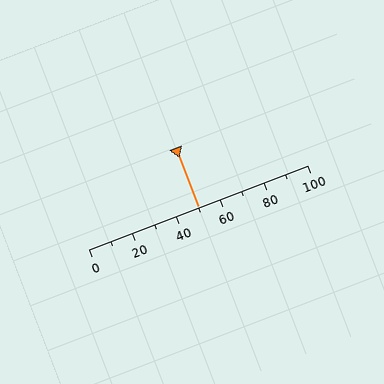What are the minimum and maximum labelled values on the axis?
The axis runs from 0 to 100.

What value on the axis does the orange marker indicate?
The marker indicates approximately 50.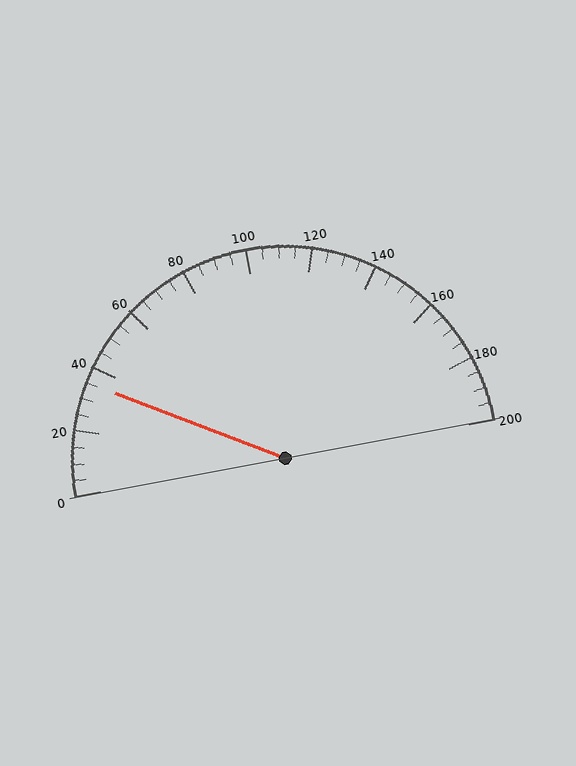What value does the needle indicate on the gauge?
The needle indicates approximately 35.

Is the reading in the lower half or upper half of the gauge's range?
The reading is in the lower half of the range (0 to 200).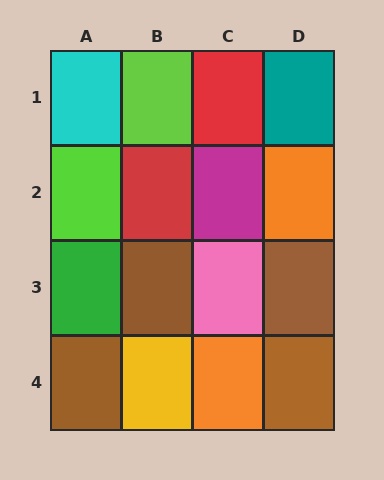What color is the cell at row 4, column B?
Yellow.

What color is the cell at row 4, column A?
Brown.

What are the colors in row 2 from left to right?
Lime, red, magenta, orange.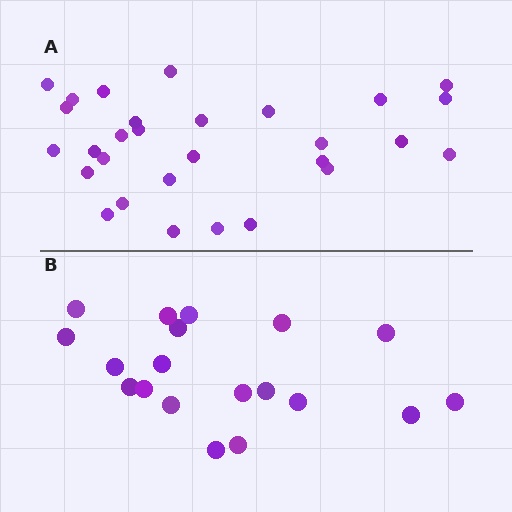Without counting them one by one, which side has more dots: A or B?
Region A (the top region) has more dots.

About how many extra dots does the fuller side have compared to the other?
Region A has roughly 10 or so more dots than region B.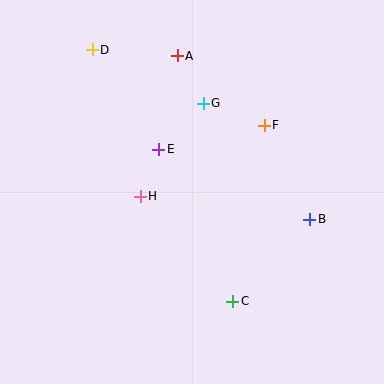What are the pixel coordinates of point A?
Point A is at (177, 56).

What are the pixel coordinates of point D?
Point D is at (92, 50).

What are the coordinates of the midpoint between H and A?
The midpoint between H and A is at (159, 126).